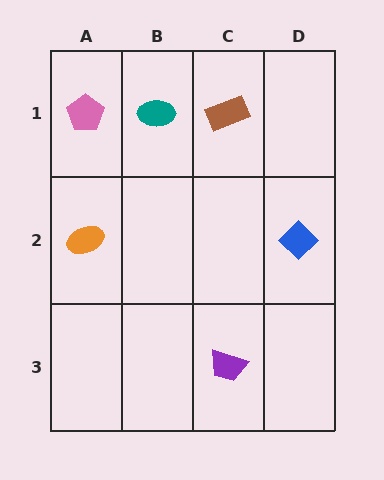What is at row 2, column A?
An orange ellipse.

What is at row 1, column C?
A brown rectangle.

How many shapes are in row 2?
2 shapes.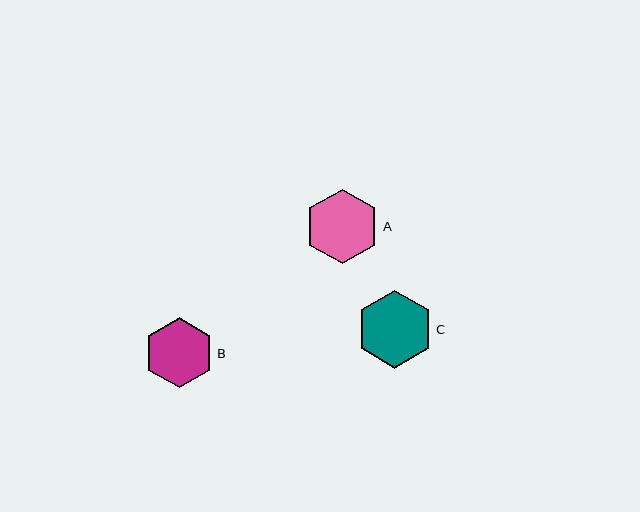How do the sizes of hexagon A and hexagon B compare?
Hexagon A and hexagon B are approximately the same size.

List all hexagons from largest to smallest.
From largest to smallest: C, A, B.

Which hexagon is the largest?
Hexagon C is the largest with a size of approximately 77 pixels.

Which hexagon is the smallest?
Hexagon B is the smallest with a size of approximately 70 pixels.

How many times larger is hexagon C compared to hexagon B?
Hexagon C is approximately 1.1 times the size of hexagon B.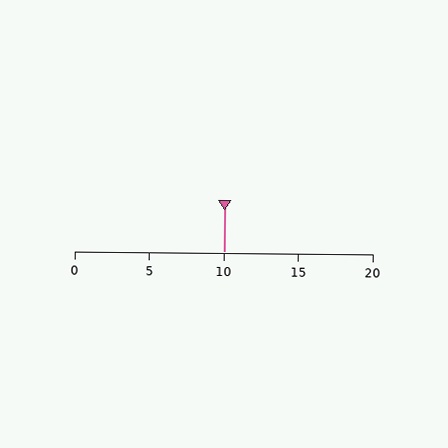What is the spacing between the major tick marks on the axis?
The major ticks are spaced 5 apart.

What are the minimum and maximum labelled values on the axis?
The axis runs from 0 to 20.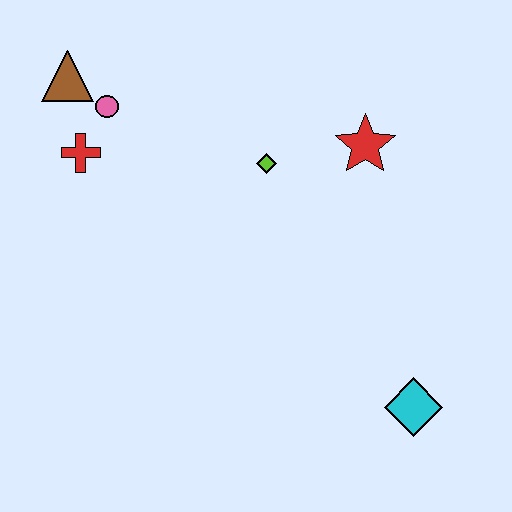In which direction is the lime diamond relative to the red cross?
The lime diamond is to the right of the red cross.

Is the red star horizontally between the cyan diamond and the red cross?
Yes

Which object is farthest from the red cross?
The cyan diamond is farthest from the red cross.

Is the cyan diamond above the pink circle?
No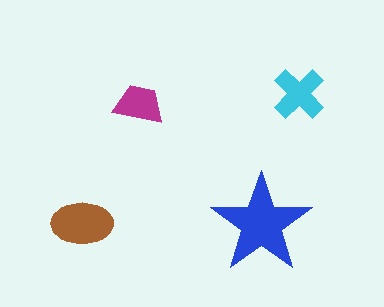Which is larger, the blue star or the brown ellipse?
The blue star.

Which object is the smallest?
The magenta trapezoid.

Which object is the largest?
The blue star.